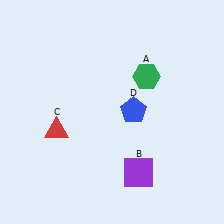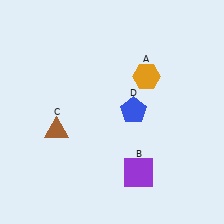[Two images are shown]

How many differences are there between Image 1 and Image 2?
There are 2 differences between the two images.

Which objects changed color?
A changed from green to orange. C changed from red to brown.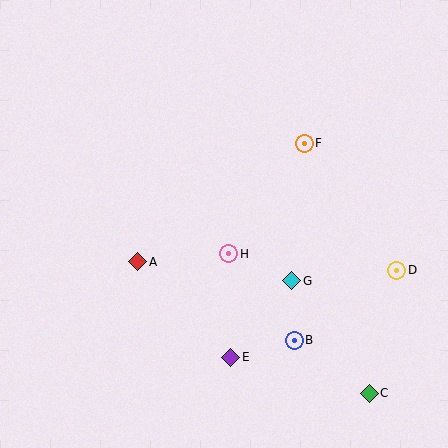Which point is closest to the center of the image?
Point H at (229, 254) is closest to the center.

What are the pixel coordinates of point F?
Point F is at (304, 143).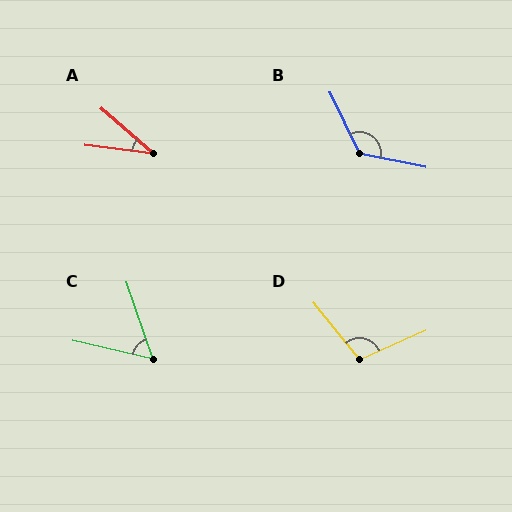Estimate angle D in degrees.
Approximately 105 degrees.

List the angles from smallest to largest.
A (34°), C (58°), D (105°), B (128°).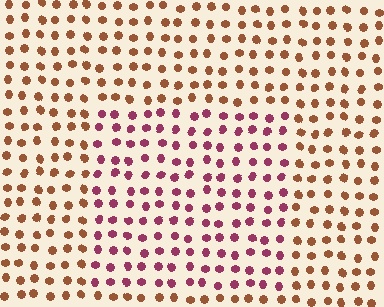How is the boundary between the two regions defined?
The boundary is defined purely by a slight shift in hue (about 47 degrees). Spacing, size, and orientation are identical on both sides.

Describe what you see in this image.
The image is filled with small brown elements in a uniform arrangement. A rectangle-shaped region is visible where the elements are tinted to a slightly different hue, forming a subtle color boundary.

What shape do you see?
I see a rectangle.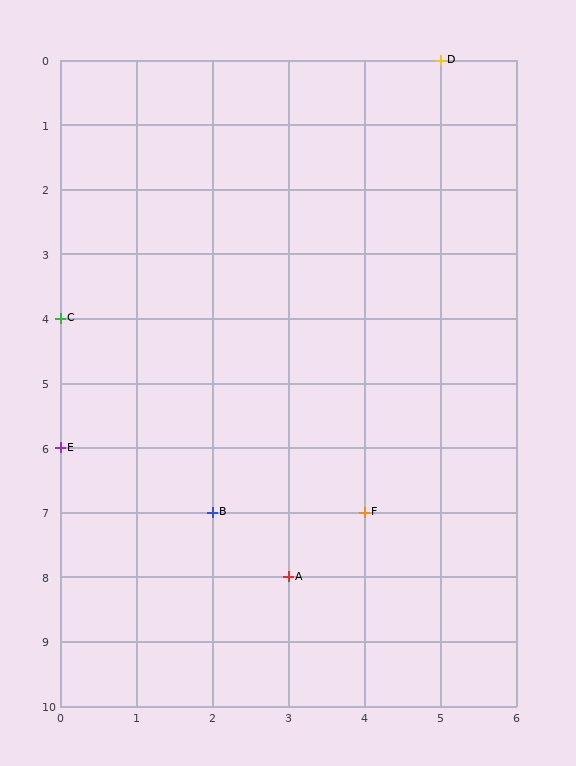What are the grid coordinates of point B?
Point B is at grid coordinates (2, 7).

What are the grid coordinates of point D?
Point D is at grid coordinates (5, 0).